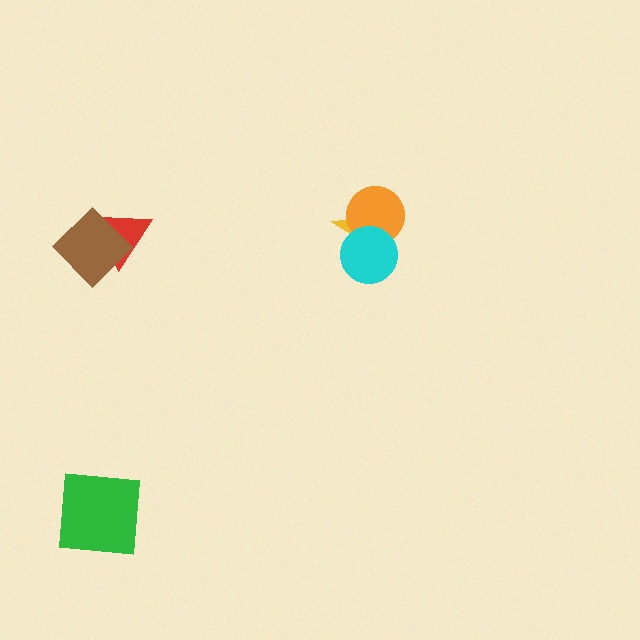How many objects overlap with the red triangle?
1 object overlaps with the red triangle.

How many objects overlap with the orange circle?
2 objects overlap with the orange circle.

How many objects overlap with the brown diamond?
1 object overlaps with the brown diamond.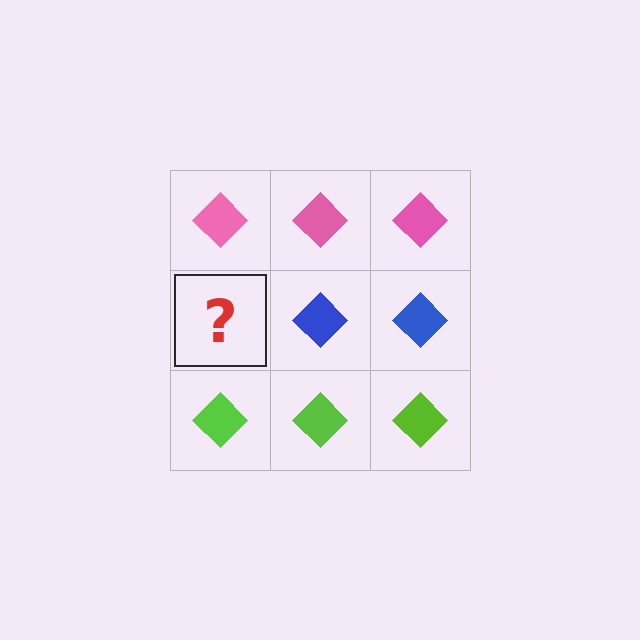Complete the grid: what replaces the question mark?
The question mark should be replaced with a blue diamond.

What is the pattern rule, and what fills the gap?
The rule is that each row has a consistent color. The gap should be filled with a blue diamond.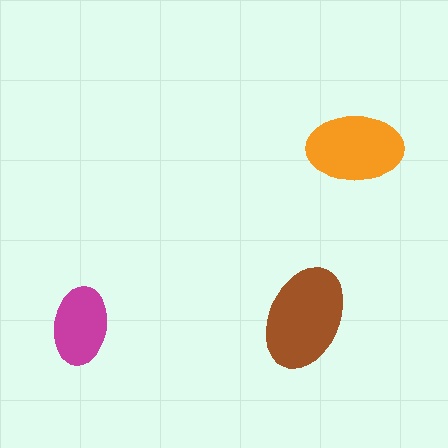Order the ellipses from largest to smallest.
the brown one, the orange one, the magenta one.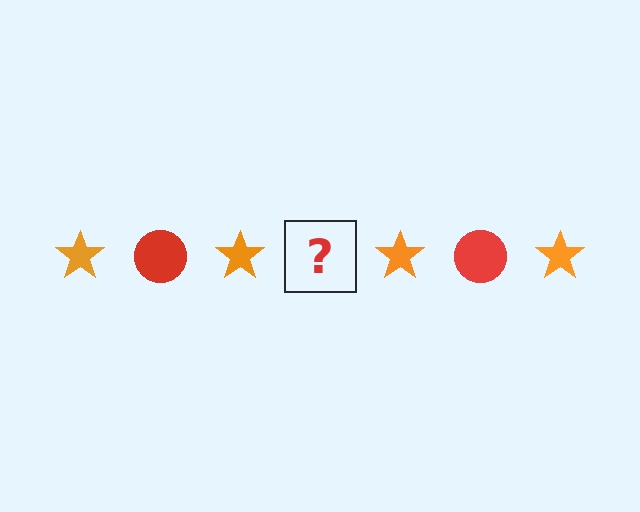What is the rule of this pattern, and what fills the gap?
The rule is that the pattern alternates between orange star and red circle. The gap should be filled with a red circle.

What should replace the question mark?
The question mark should be replaced with a red circle.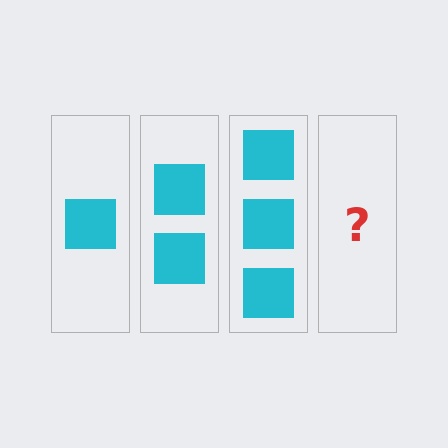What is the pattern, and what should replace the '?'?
The pattern is that each step adds one more square. The '?' should be 4 squares.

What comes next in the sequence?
The next element should be 4 squares.